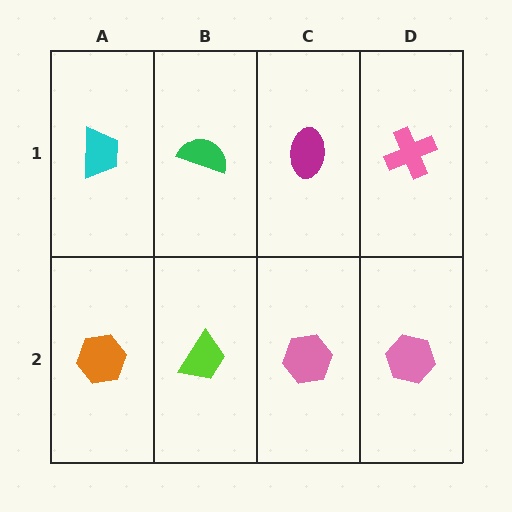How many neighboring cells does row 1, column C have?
3.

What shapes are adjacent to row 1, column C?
A pink hexagon (row 2, column C), a green semicircle (row 1, column B), a pink cross (row 1, column D).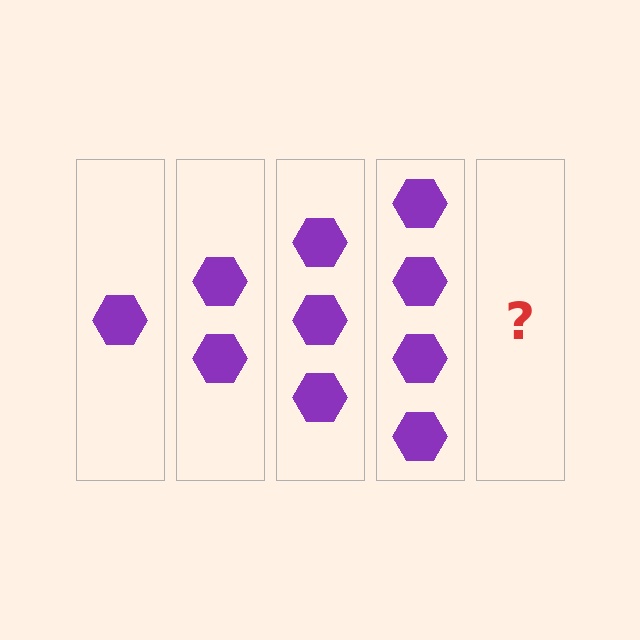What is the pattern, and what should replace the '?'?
The pattern is that each step adds one more hexagon. The '?' should be 5 hexagons.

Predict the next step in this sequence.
The next step is 5 hexagons.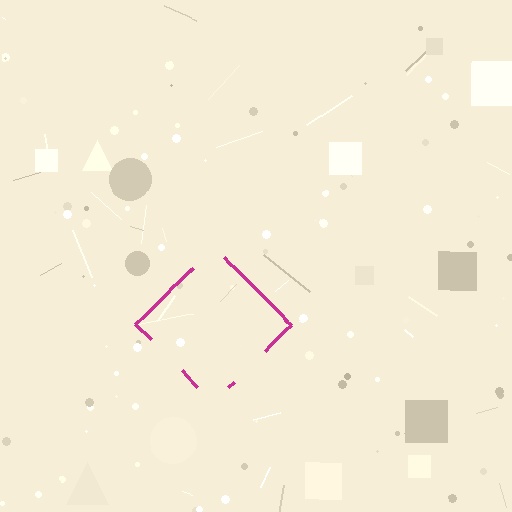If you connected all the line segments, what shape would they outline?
They would outline a diamond.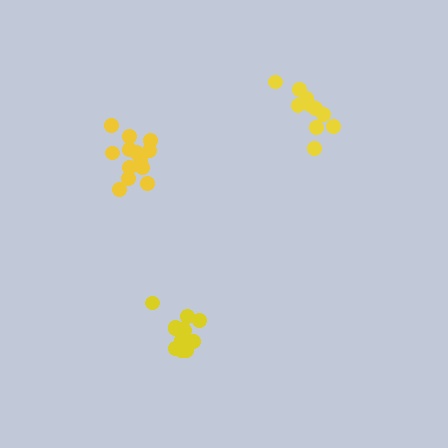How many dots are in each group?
Group 1: 13 dots, Group 2: 13 dots, Group 3: 11 dots (37 total).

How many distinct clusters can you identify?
There are 3 distinct clusters.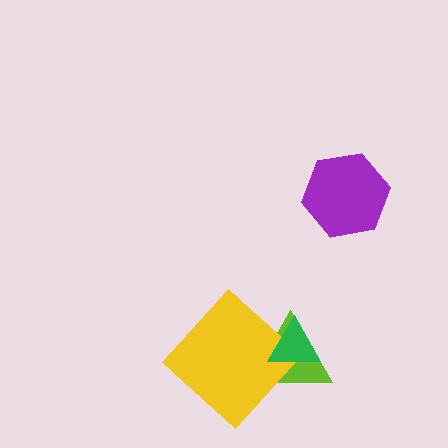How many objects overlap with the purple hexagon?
0 objects overlap with the purple hexagon.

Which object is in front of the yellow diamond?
The green triangle is in front of the yellow diamond.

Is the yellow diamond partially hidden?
Yes, it is partially covered by another shape.